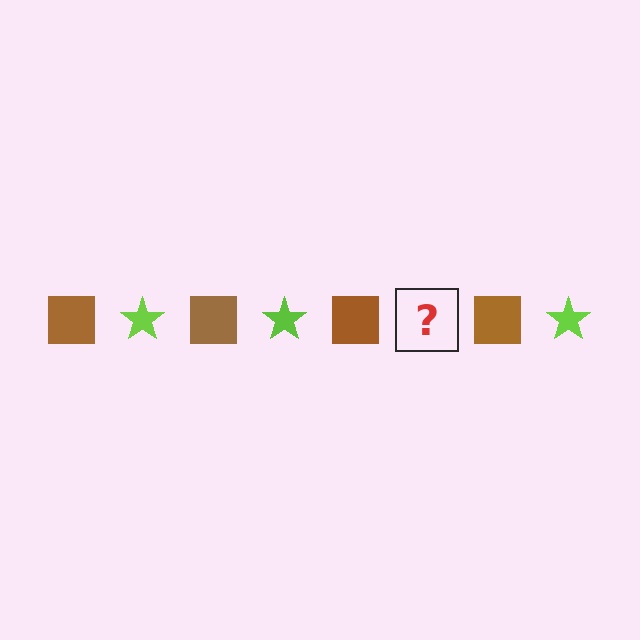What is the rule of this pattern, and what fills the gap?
The rule is that the pattern alternates between brown square and lime star. The gap should be filled with a lime star.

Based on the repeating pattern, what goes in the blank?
The blank should be a lime star.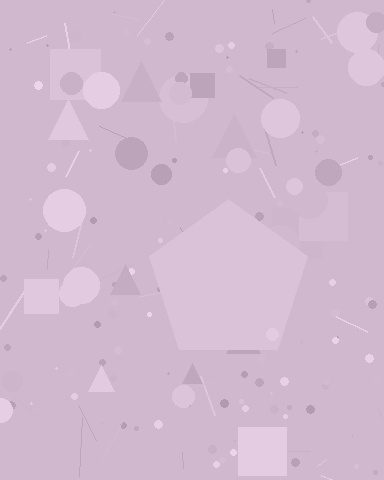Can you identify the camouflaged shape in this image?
The camouflaged shape is a pentagon.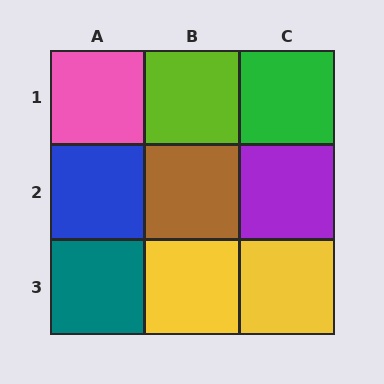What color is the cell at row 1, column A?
Pink.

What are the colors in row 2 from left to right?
Blue, brown, purple.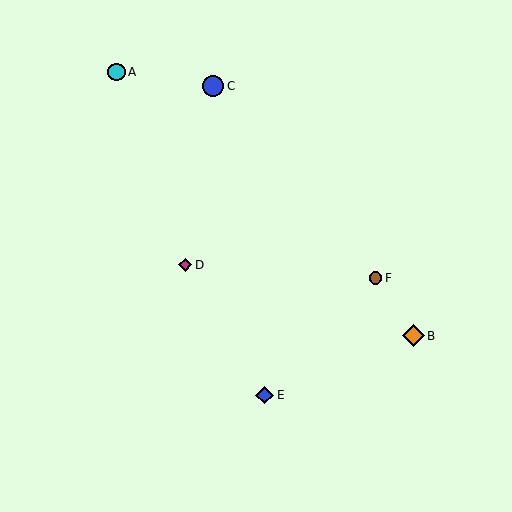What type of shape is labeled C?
Shape C is a blue circle.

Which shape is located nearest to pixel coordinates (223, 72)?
The blue circle (labeled C) at (213, 86) is nearest to that location.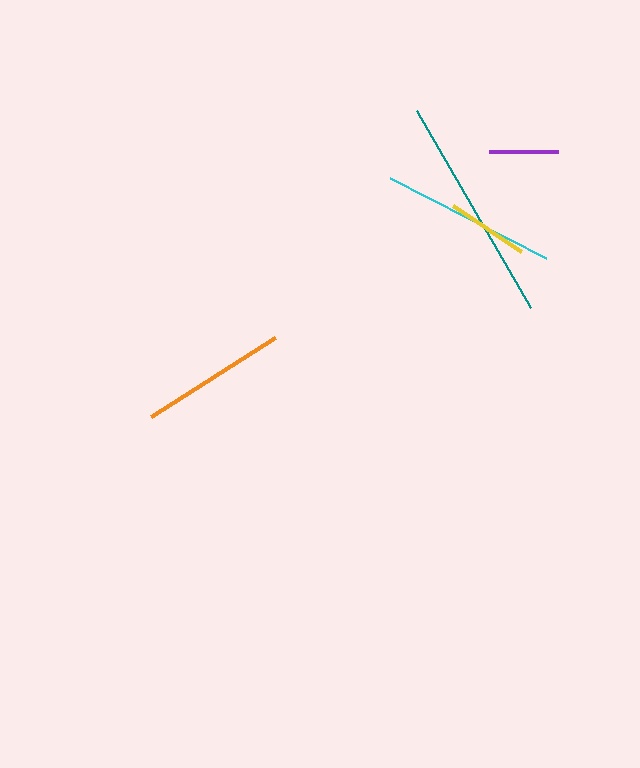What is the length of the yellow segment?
The yellow segment is approximately 82 pixels long.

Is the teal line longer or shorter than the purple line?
The teal line is longer than the purple line.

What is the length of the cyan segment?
The cyan segment is approximately 176 pixels long.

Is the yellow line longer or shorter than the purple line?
The yellow line is longer than the purple line.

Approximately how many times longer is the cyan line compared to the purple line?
The cyan line is approximately 2.6 times the length of the purple line.